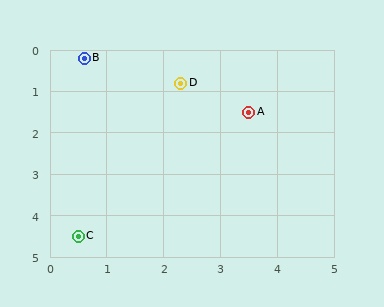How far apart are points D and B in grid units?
Points D and B are about 1.8 grid units apart.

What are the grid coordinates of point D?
Point D is at approximately (2.3, 0.8).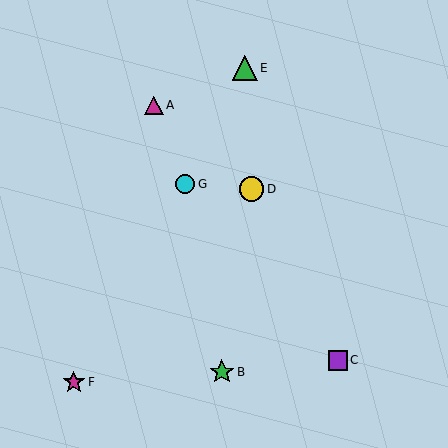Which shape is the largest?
The green triangle (labeled E) is the largest.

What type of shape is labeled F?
Shape F is a magenta star.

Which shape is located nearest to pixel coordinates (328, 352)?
The purple square (labeled C) at (338, 360) is nearest to that location.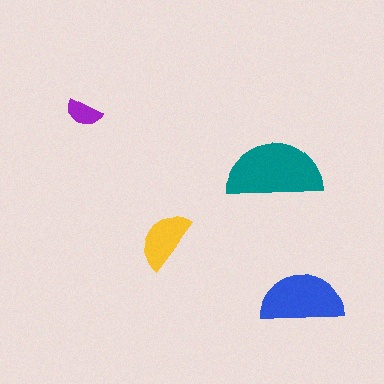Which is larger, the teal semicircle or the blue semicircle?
The teal one.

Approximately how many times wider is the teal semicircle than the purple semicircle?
About 2.5 times wider.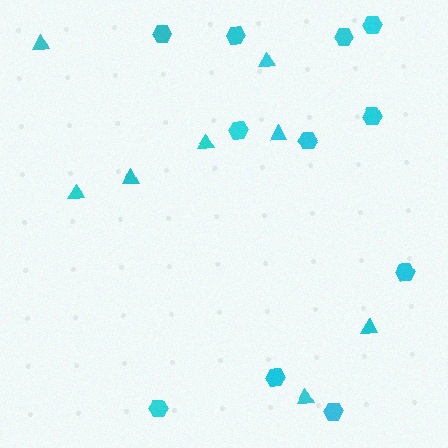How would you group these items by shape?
There are 2 groups: one group of hexagons (11) and one group of triangles (8).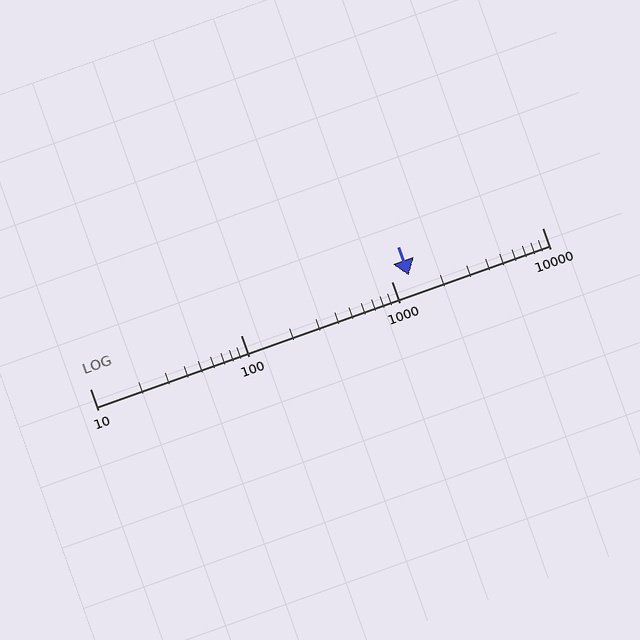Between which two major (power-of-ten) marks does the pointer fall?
The pointer is between 1000 and 10000.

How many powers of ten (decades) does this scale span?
The scale spans 3 decades, from 10 to 10000.